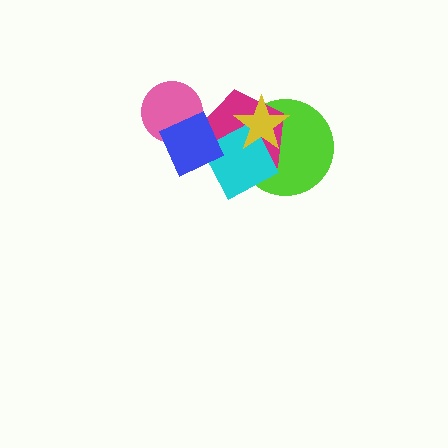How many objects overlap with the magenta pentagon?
4 objects overlap with the magenta pentagon.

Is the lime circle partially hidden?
Yes, it is partially covered by another shape.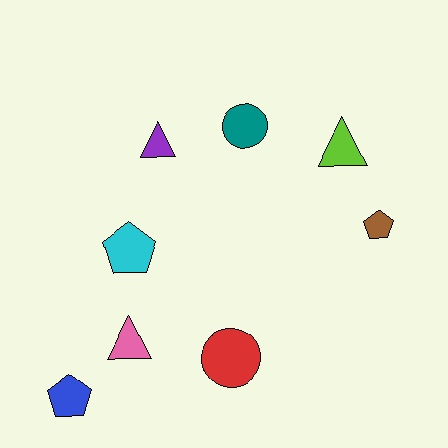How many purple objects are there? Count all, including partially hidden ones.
There is 1 purple object.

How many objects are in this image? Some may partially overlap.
There are 8 objects.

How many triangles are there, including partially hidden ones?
There are 3 triangles.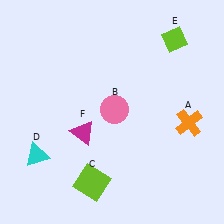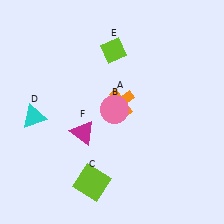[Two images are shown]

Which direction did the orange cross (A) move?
The orange cross (A) moved left.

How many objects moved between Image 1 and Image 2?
3 objects moved between the two images.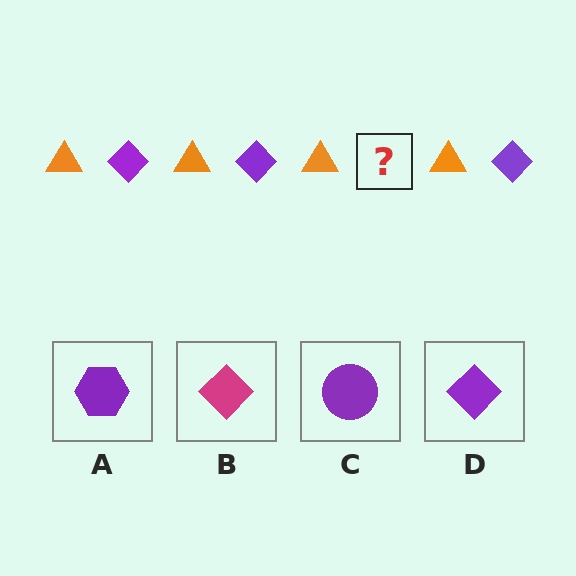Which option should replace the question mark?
Option D.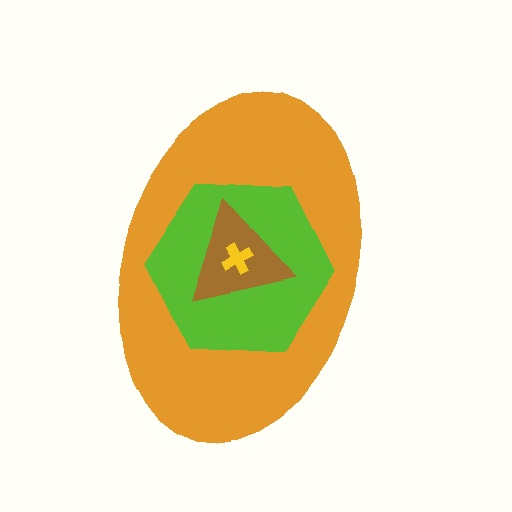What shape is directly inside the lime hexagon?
The brown triangle.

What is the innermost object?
The yellow cross.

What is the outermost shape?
The orange ellipse.